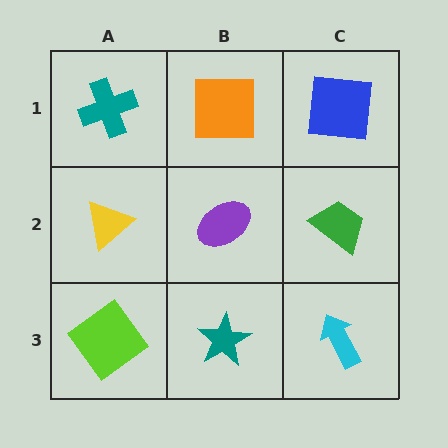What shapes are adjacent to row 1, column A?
A yellow triangle (row 2, column A), an orange square (row 1, column B).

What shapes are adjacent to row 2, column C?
A blue square (row 1, column C), a cyan arrow (row 3, column C), a purple ellipse (row 2, column B).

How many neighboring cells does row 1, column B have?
3.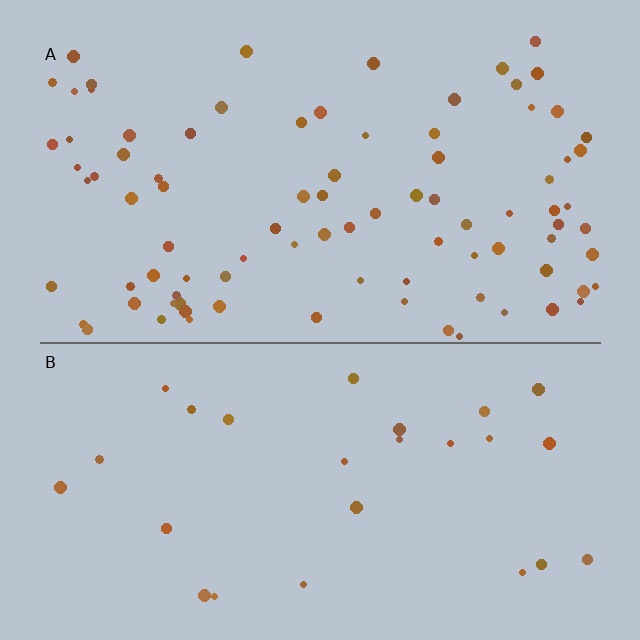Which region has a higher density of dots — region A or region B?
A (the top).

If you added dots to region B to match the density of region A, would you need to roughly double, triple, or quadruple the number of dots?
Approximately triple.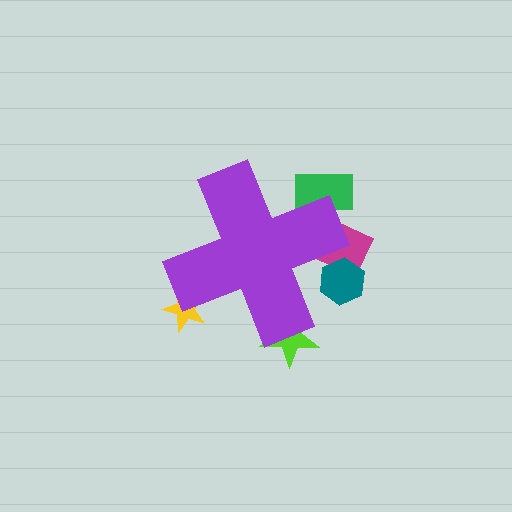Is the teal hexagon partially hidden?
Yes, the teal hexagon is partially hidden behind the purple cross.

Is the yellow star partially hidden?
Yes, the yellow star is partially hidden behind the purple cross.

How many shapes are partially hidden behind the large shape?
5 shapes are partially hidden.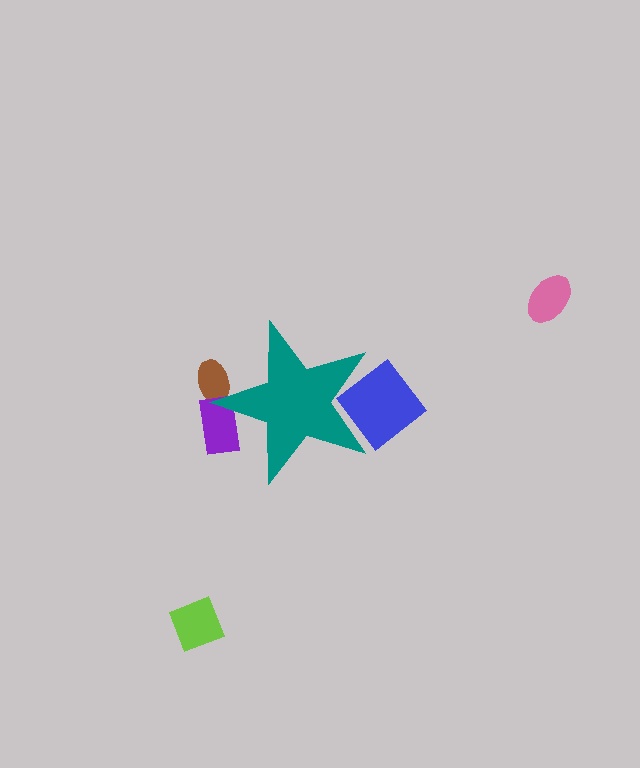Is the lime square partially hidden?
No, the lime square is fully visible.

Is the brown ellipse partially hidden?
Yes, the brown ellipse is partially hidden behind the teal star.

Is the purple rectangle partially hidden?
Yes, the purple rectangle is partially hidden behind the teal star.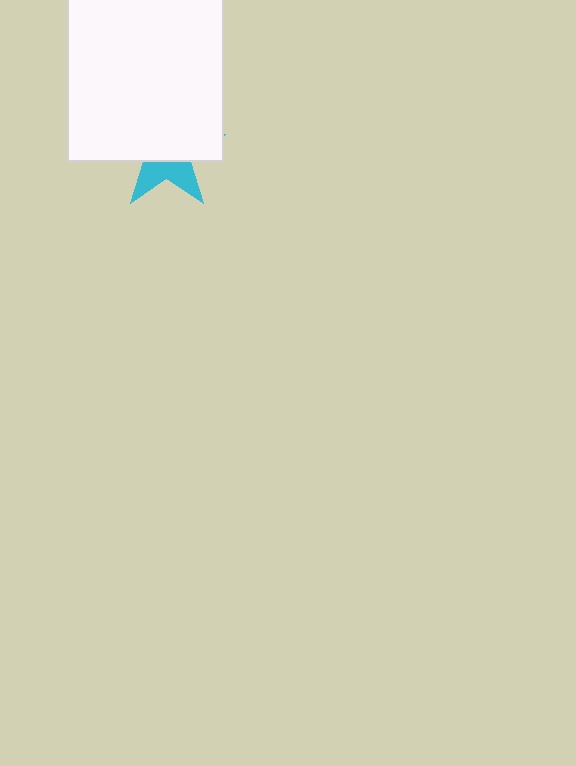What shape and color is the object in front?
The object in front is a white rectangle.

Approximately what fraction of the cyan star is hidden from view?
Roughly 64% of the cyan star is hidden behind the white rectangle.